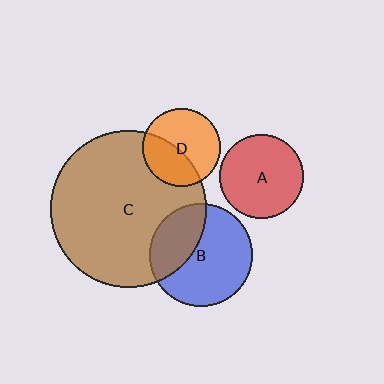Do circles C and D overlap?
Yes.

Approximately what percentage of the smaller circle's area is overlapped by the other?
Approximately 40%.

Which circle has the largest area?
Circle C (brown).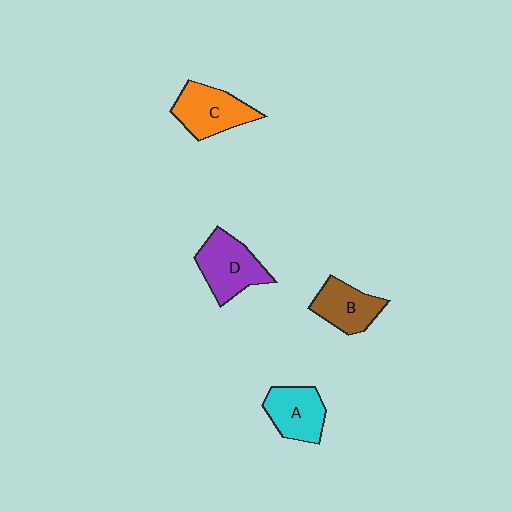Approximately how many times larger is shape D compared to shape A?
Approximately 1.2 times.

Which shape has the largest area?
Shape D (purple).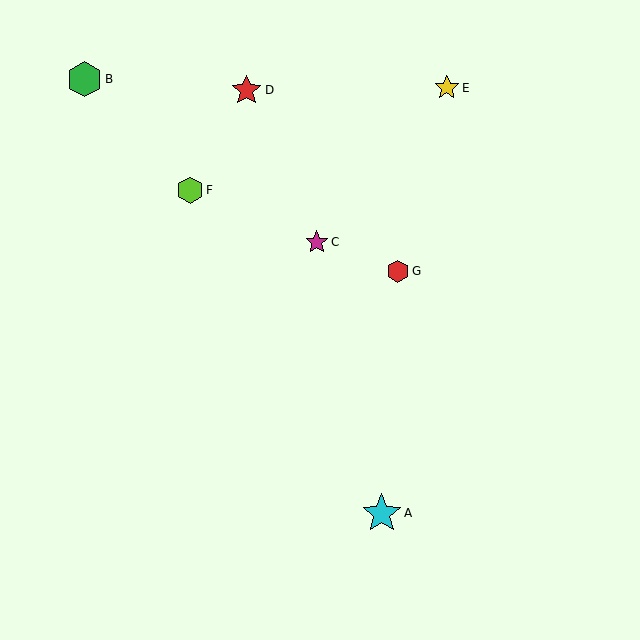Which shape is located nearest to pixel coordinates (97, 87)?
The green hexagon (labeled B) at (85, 79) is nearest to that location.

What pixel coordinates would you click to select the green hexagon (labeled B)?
Click at (85, 79) to select the green hexagon B.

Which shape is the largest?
The cyan star (labeled A) is the largest.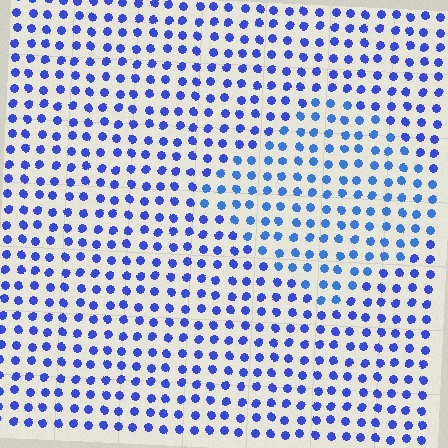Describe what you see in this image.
The image is filled with small blue elements in a uniform arrangement. A diamond-shaped region is visible where the elements are tinted to a slightly different hue, forming a subtle color boundary.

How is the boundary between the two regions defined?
The boundary is defined purely by a slight shift in hue (about 19 degrees). Spacing, size, and orientation are identical on both sides.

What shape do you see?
I see a diamond.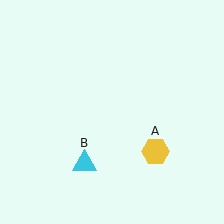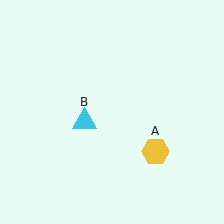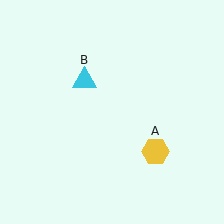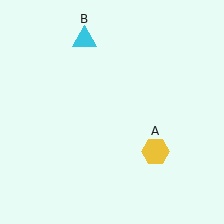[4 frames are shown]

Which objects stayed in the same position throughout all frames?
Yellow hexagon (object A) remained stationary.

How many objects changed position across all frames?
1 object changed position: cyan triangle (object B).